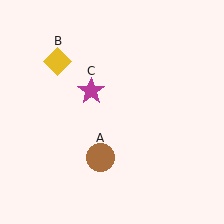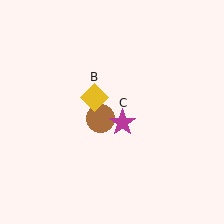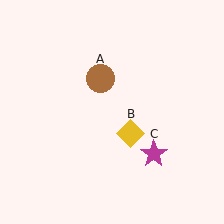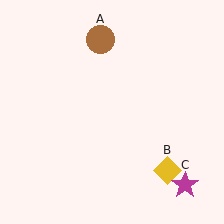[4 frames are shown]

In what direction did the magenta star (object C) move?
The magenta star (object C) moved down and to the right.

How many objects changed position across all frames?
3 objects changed position: brown circle (object A), yellow diamond (object B), magenta star (object C).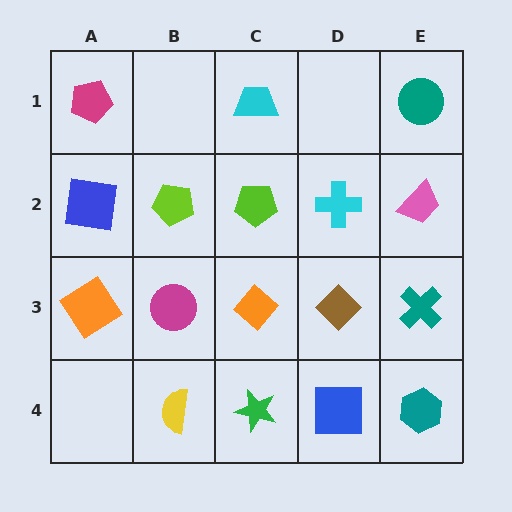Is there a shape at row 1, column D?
No, that cell is empty.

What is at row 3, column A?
An orange diamond.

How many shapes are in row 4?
4 shapes.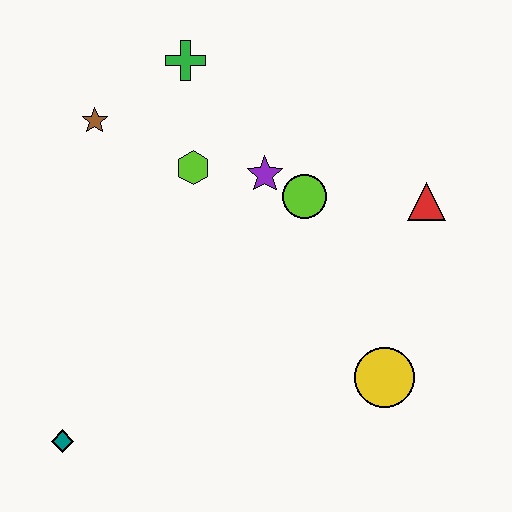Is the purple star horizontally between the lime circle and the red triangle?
No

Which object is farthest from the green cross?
The teal diamond is farthest from the green cross.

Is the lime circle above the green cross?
No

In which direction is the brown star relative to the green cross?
The brown star is to the left of the green cross.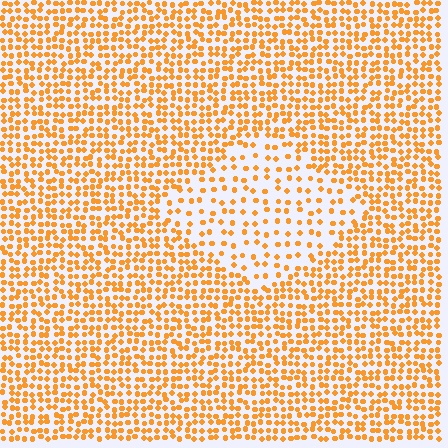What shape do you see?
I see a diamond.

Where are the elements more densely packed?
The elements are more densely packed outside the diamond boundary.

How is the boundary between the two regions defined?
The boundary is defined by a change in element density (approximately 2.2x ratio). All elements are the same color, size, and shape.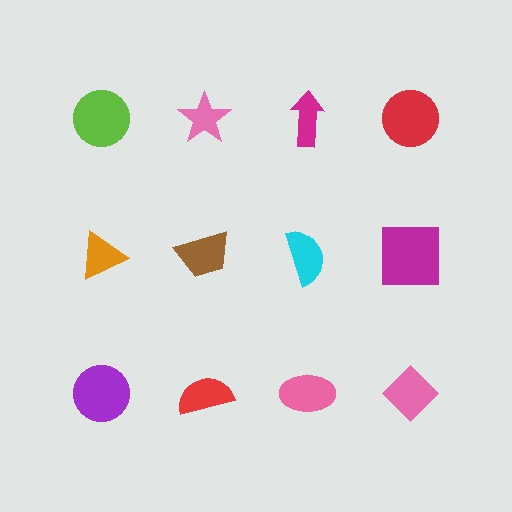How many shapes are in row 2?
4 shapes.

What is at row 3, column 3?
A pink ellipse.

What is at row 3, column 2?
A red semicircle.